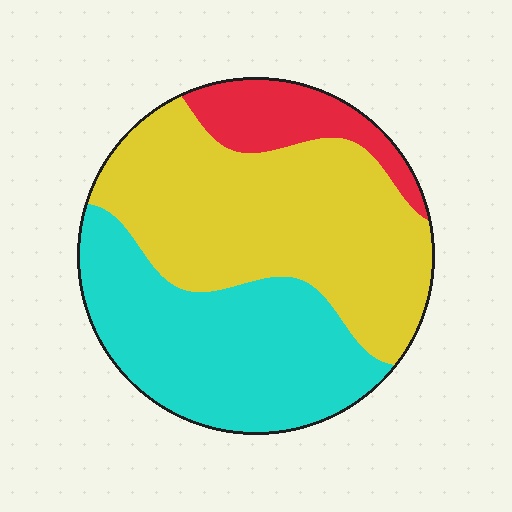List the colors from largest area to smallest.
From largest to smallest: yellow, cyan, red.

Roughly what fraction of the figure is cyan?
Cyan covers 39% of the figure.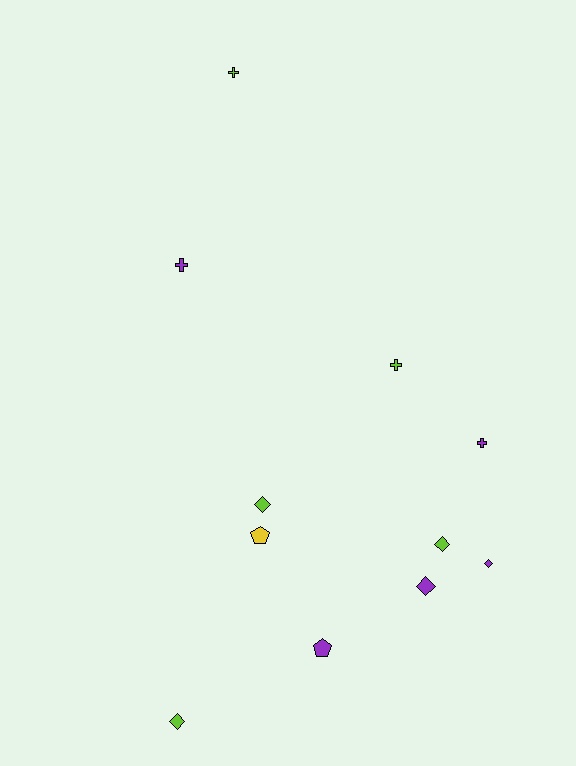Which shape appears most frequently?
Diamond, with 5 objects.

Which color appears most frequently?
Purple, with 5 objects.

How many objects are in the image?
There are 11 objects.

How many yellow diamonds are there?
There are no yellow diamonds.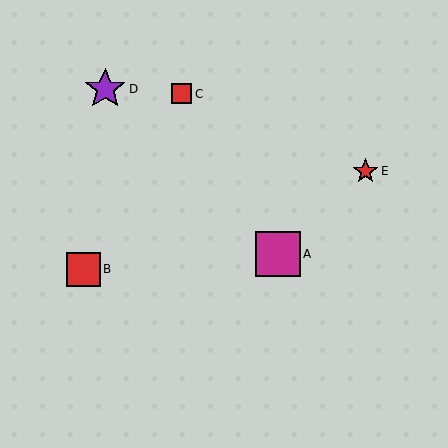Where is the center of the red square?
The center of the red square is at (182, 94).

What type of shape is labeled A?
Shape A is a magenta square.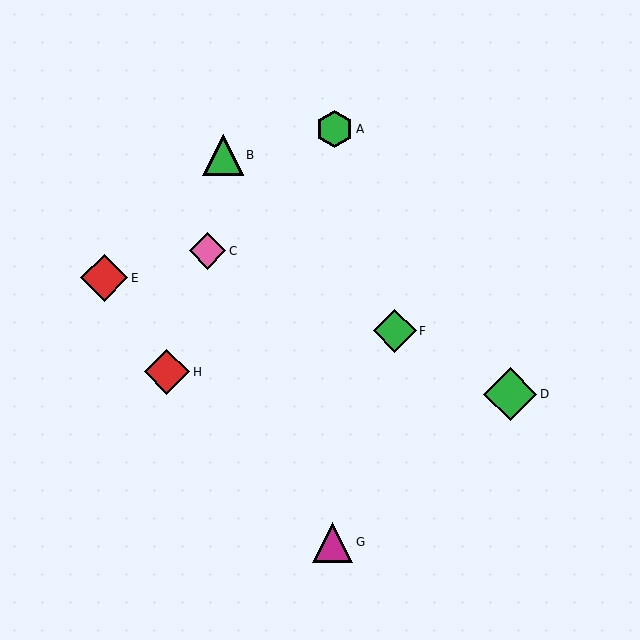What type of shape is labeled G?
Shape G is a magenta triangle.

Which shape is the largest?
The green diamond (labeled D) is the largest.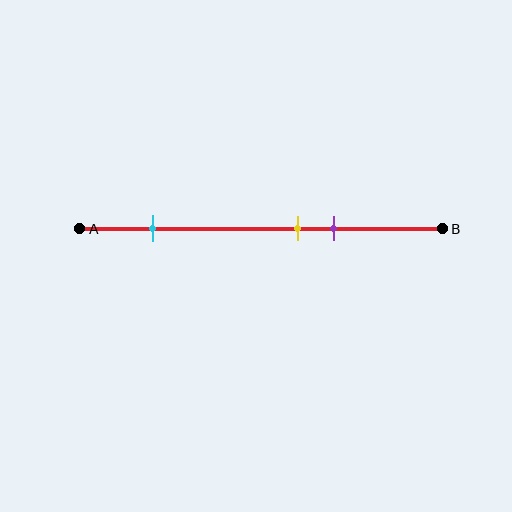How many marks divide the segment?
There are 3 marks dividing the segment.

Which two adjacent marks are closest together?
The yellow and purple marks are the closest adjacent pair.